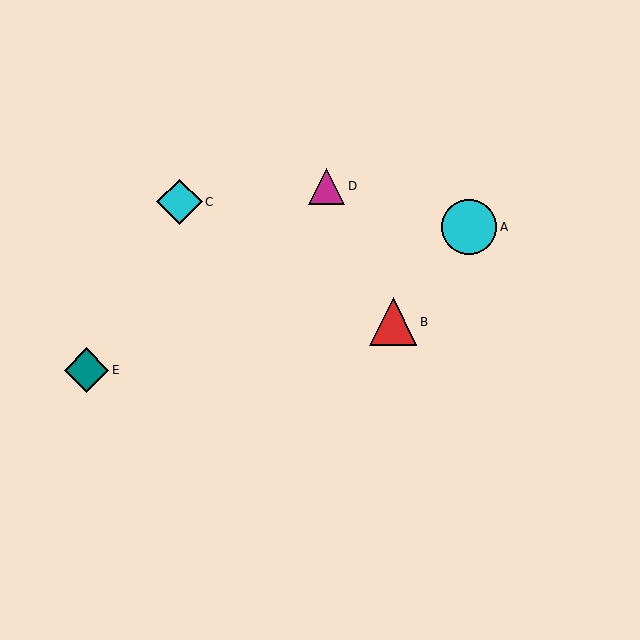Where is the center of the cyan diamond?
The center of the cyan diamond is at (180, 202).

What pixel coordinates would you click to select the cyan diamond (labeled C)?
Click at (180, 202) to select the cyan diamond C.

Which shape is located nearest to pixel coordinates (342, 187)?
The magenta triangle (labeled D) at (327, 186) is nearest to that location.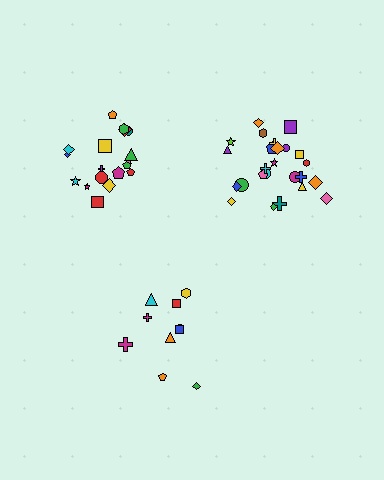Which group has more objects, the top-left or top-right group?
The top-right group.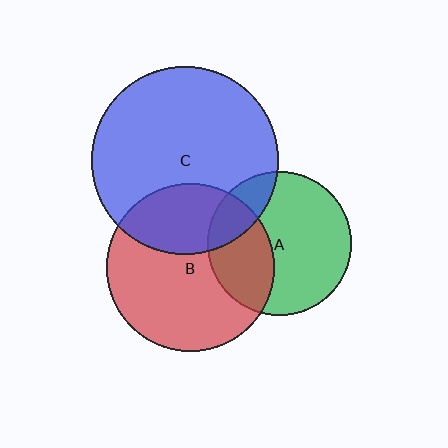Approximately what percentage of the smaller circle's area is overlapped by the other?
Approximately 35%.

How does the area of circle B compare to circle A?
Approximately 1.4 times.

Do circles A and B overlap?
Yes.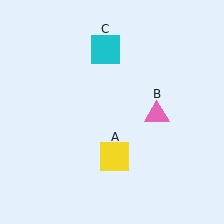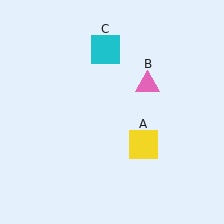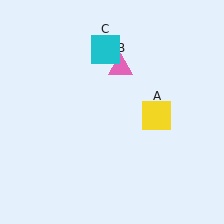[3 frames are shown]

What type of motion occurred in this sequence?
The yellow square (object A), pink triangle (object B) rotated counterclockwise around the center of the scene.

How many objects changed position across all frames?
2 objects changed position: yellow square (object A), pink triangle (object B).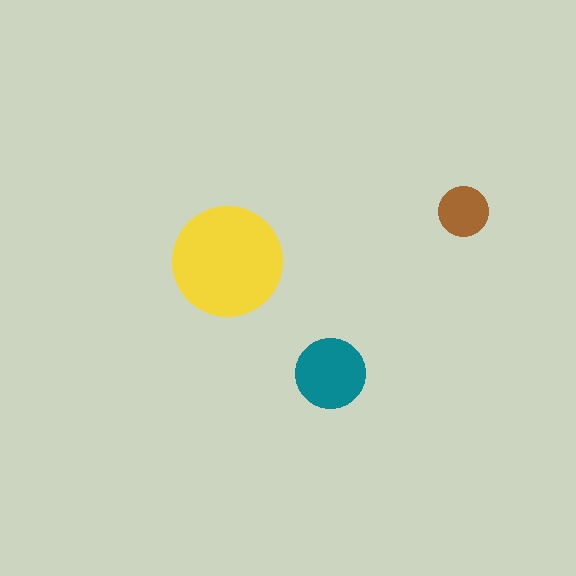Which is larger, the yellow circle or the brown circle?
The yellow one.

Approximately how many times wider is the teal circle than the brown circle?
About 1.5 times wider.